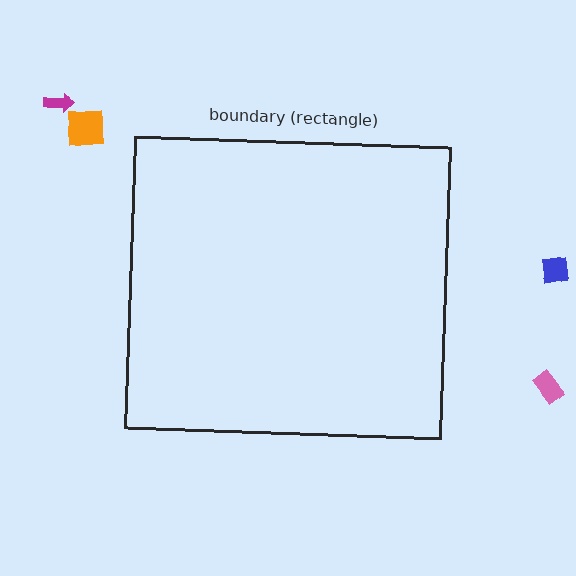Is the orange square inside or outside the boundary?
Outside.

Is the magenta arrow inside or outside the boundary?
Outside.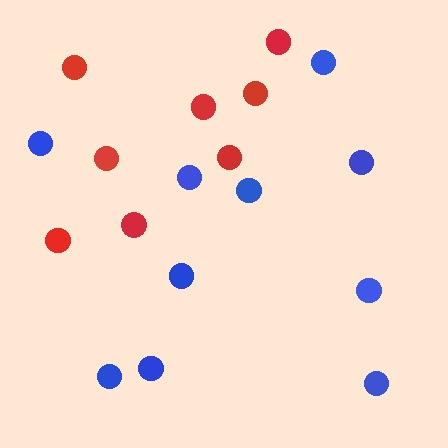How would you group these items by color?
There are 2 groups: one group of blue circles (10) and one group of red circles (8).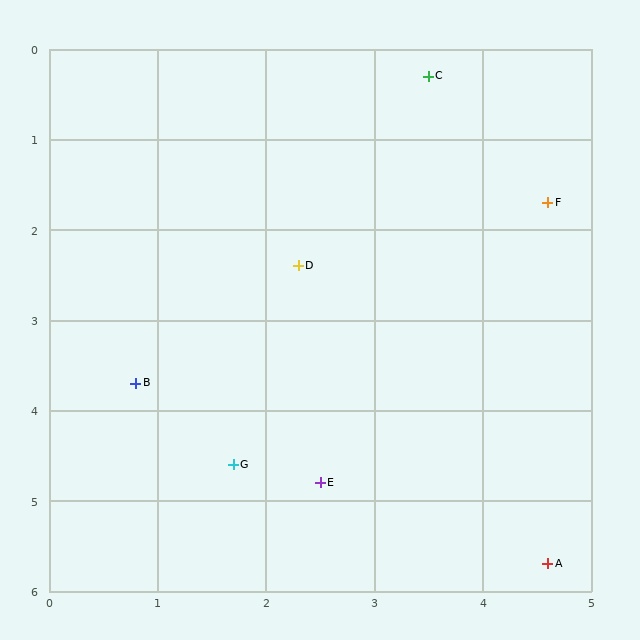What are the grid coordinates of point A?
Point A is at approximately (4.6, 5.7).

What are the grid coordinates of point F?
Point F is at approximately (4.6, 1.7).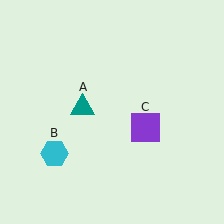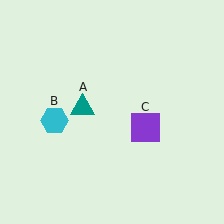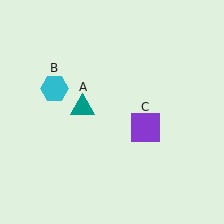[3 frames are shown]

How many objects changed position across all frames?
1 object changed position: cyan hexagon (object B).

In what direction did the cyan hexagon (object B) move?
The cyan hexagon (object B) moved up.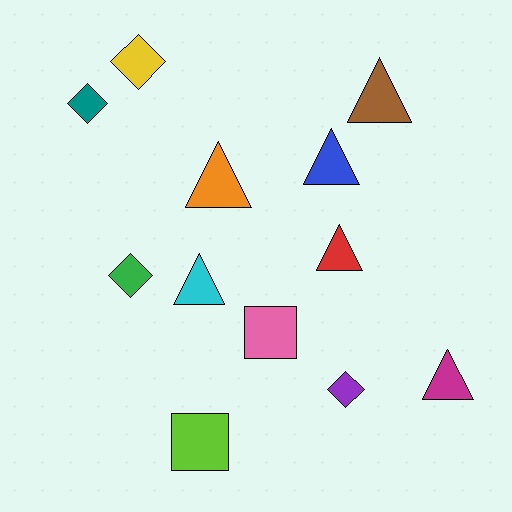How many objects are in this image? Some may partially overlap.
There are 12 objects.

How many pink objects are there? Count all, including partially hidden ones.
There is 1 pink object.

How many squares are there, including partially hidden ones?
There are 2 squares.